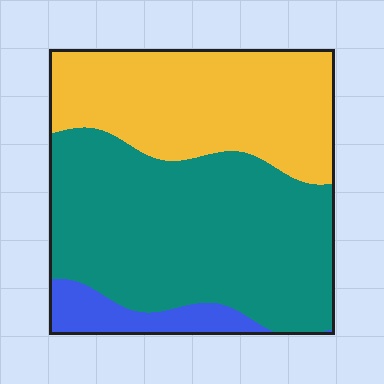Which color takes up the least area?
Blue, at roughly 10%.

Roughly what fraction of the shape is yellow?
Yellow covers 37% of the shape.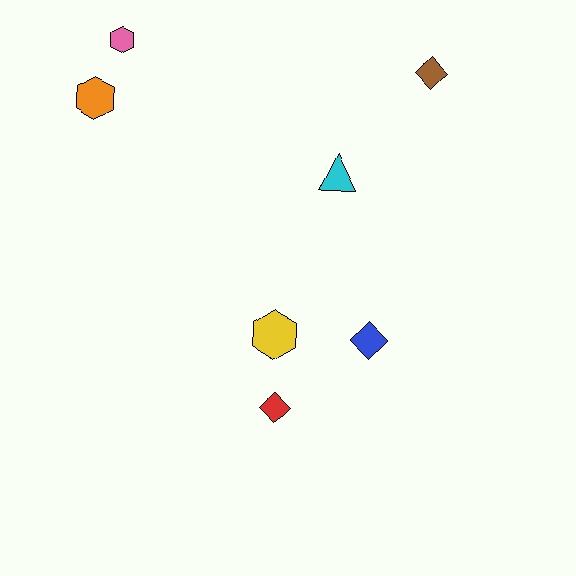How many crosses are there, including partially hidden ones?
There are no crosses.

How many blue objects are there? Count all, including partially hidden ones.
There is 1 blue object.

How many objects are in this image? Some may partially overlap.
There are 7 objects.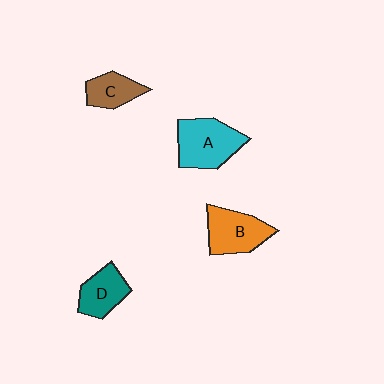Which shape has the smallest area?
Shape C (brown).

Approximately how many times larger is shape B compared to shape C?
Approximately 1.5 times.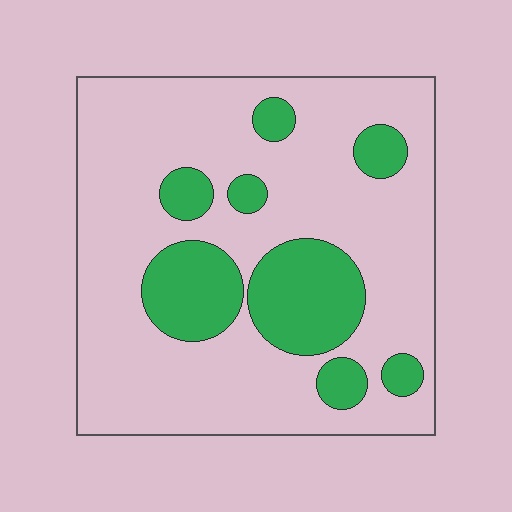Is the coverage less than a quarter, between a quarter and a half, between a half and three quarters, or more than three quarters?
Less than a quarter.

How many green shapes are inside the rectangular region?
8.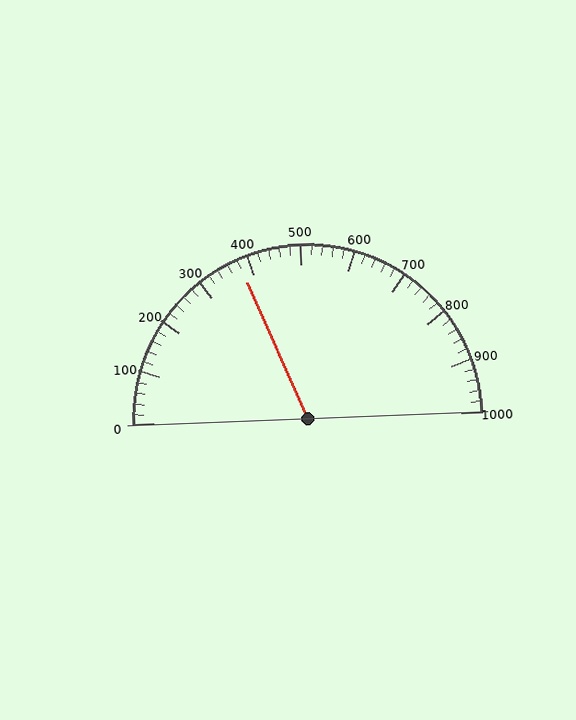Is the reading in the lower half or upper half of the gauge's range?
The reading is in the lower half of the range (0 to 1000).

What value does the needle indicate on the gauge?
The needle indicates approximately 380.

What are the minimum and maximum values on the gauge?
The gauge ranges from 0 to 1000.